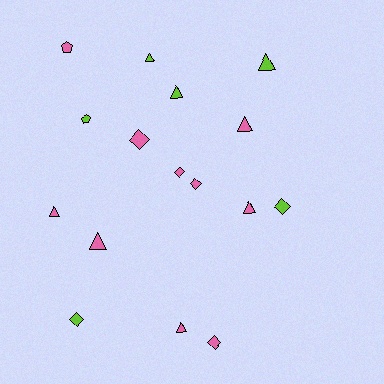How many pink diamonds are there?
There are 4 pink diamonds.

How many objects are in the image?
There are 16 objects.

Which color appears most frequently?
Pink, with 10 objects.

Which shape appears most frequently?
Triangle, with 8 objects.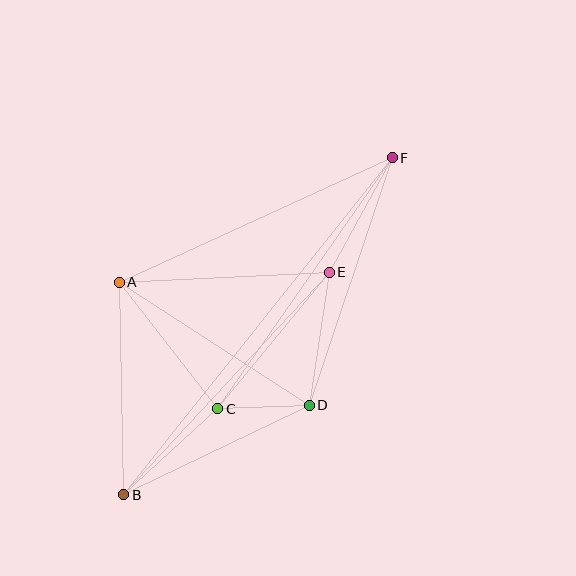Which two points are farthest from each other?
Points B and F are farthest from each other.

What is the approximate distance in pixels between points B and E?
The distance between B and E is approximately 303 pixels.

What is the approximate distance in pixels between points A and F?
The distance between A and F is approximately 300 pixels.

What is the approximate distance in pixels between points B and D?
The distance between B and D is approximately 206 pixels.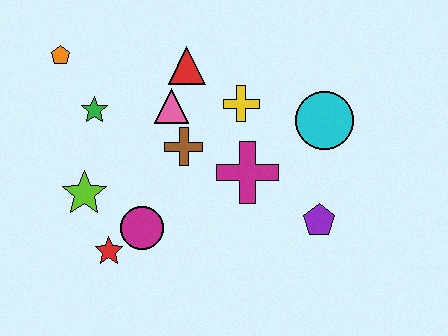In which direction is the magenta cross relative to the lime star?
The magenta cross is to the right of the lime star.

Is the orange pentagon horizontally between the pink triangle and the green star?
No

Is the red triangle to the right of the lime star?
Yes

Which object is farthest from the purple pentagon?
The orange pentagon is farthest from the purple pentagon.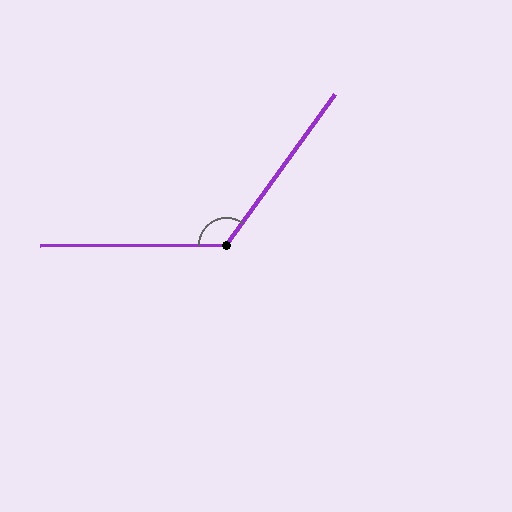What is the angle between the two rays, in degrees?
Approximately 126 degrees.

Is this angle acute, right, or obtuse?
It is obtuse.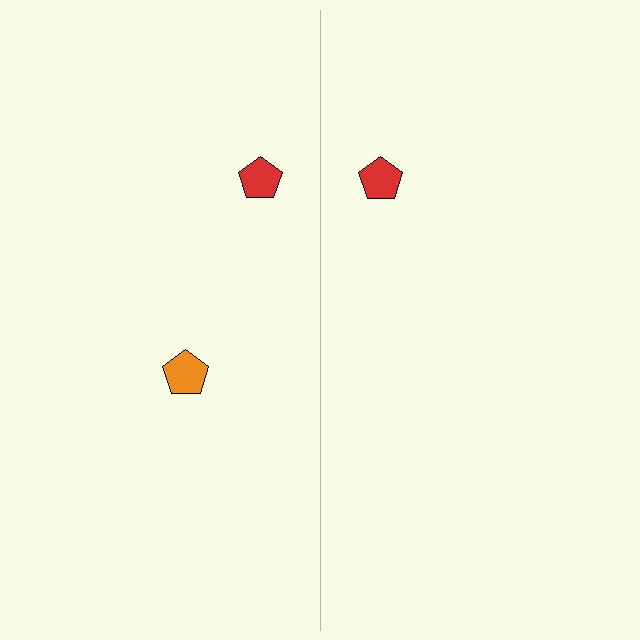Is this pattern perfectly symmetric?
No, the pattern is not perfectly symmetric. A orange pentagon is missing from the right side.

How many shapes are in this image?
There are 3 shapes in this image.